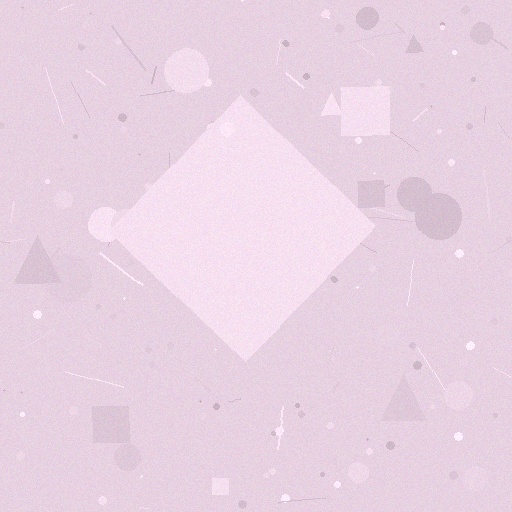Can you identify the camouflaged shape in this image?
The camouflaged shape is a diamond.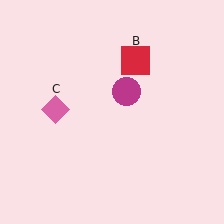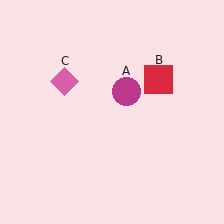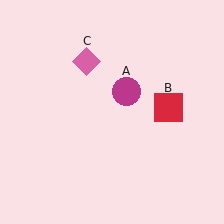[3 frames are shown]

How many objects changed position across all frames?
2 objects changed position: red square (object B), pink diamond (object C).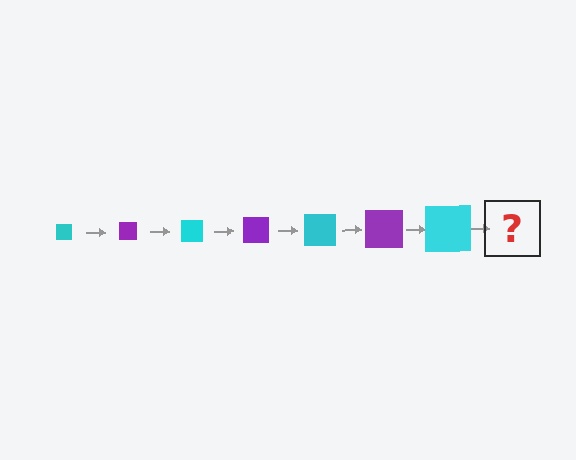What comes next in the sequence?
The next element should be a purple square, larger than the previous one.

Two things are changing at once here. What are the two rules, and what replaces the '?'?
The two rules are that the square grows larger each step and the color cycles through cyan and purple. The '?' should be a purple square, larger than the previous one.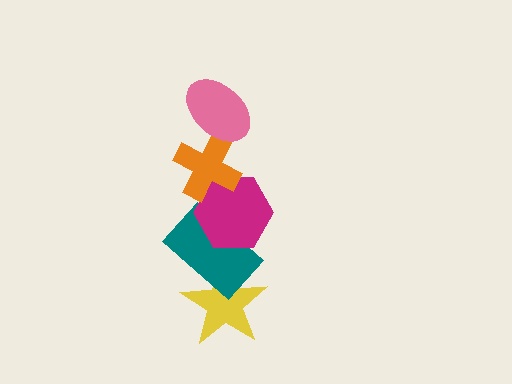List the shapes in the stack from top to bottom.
From top to bottom: the pink ellipse, the orange cross, the magenta hexagon, the teal rectangle, the yellow star.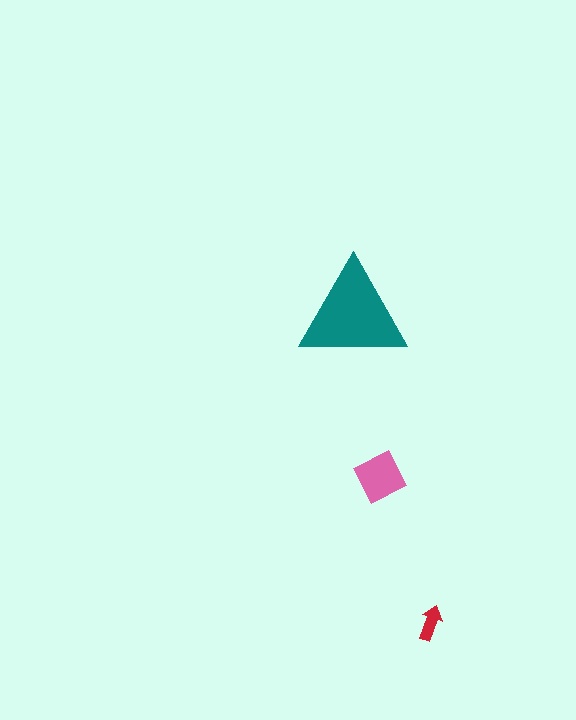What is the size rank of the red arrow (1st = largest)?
3rd.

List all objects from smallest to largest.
The red arrow, the pink square, the teal triangle.